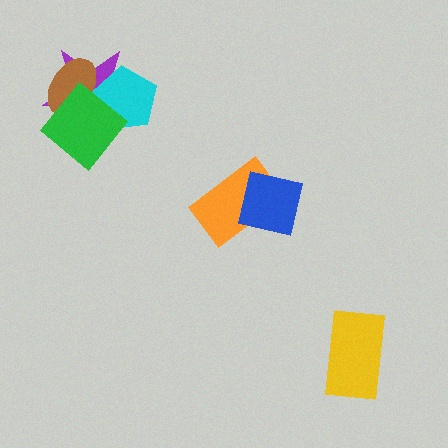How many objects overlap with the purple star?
3 objects overlap with the purple star.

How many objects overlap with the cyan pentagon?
3 objects overlap with the cyan pentagon.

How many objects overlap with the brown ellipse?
3 objects overlap with the brown ellipse.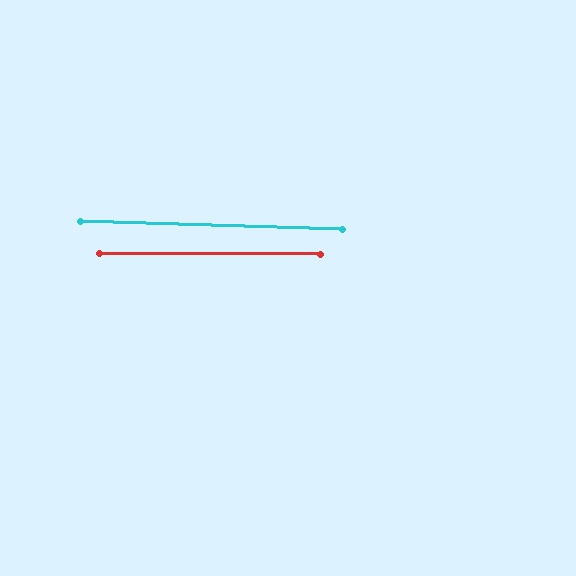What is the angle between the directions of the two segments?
Approximately 2 degrees.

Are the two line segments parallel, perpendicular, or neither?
Parallel — their directions differ by only 1.6°.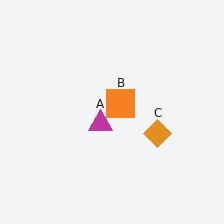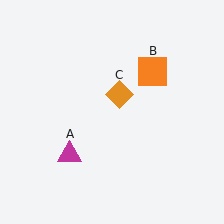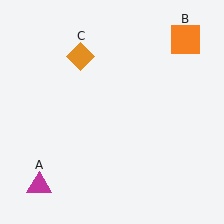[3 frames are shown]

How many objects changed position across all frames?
3 objects changed position: magenta triangle (object A), orange square (object B), orange diamond (object C).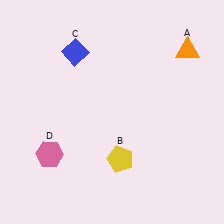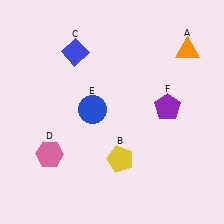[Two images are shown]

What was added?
A blue circle (E), a purple pentagon (F) were added in Image 2.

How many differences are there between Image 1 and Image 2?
There are 2 differences between the two images.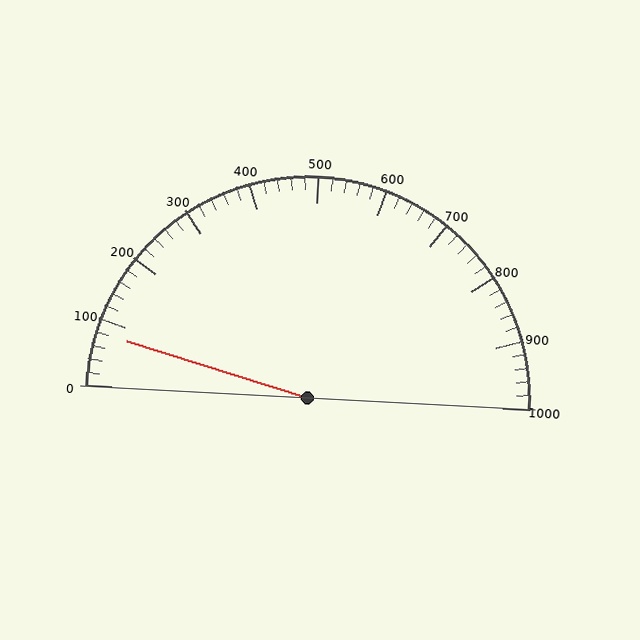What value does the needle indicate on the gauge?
The needle indicates approximately 80.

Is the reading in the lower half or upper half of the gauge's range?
The reading is in the lower half of the range (0 to 1000).